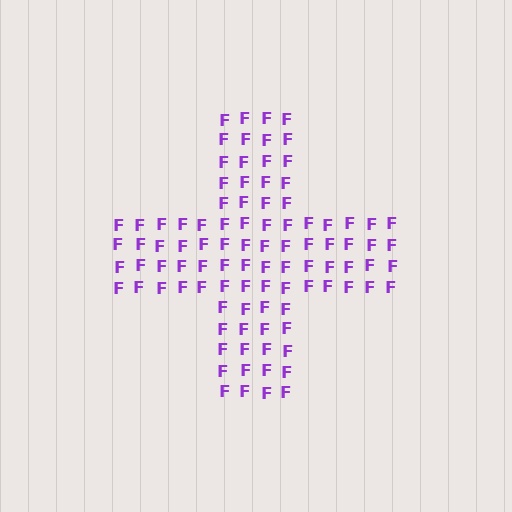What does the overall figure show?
The overall figure shows a cross.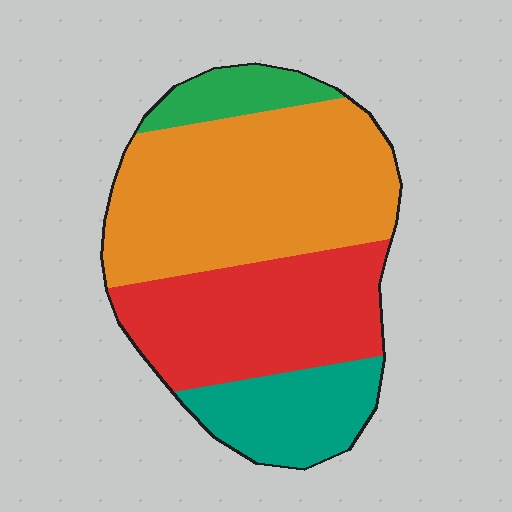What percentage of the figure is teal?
Teal covers about 15% of the figure.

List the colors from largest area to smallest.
From largest to smallest: orange, red, teal, green.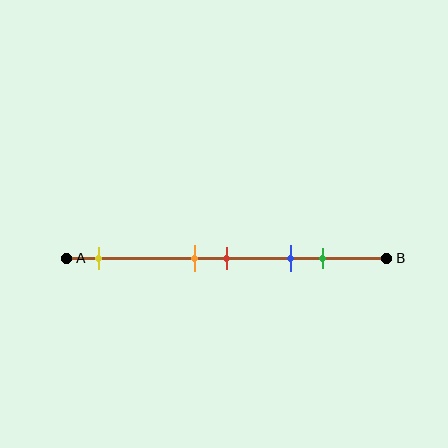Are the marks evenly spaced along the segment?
No, the marks are not evenly spaced.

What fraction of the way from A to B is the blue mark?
The blue mark is approximately 70% (0.7) of the way from A to B.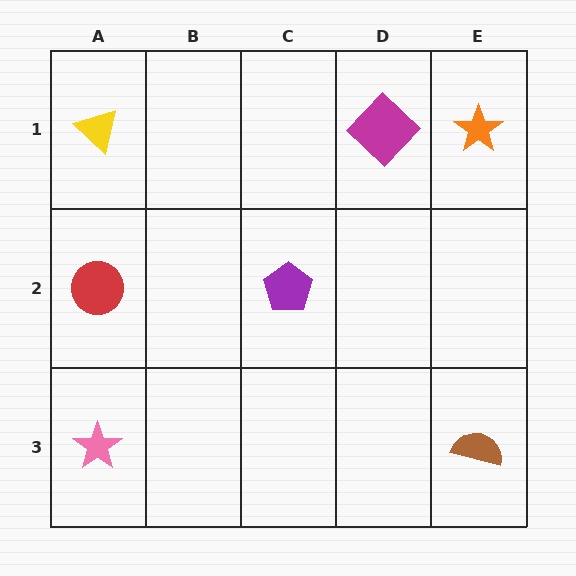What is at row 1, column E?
An orange star.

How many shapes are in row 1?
3 shapes.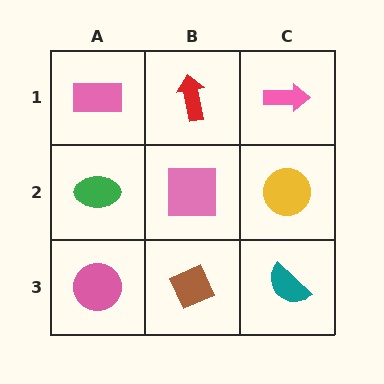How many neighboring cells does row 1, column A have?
2.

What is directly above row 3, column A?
A green ellipse.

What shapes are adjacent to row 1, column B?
A pink square (row 2, column B), a pink rectangle (row 1, column A), a pink arrow (row 1, column C).